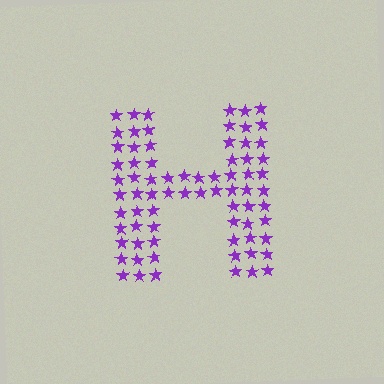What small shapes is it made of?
It is made of small stars.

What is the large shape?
The large shape is the letter H.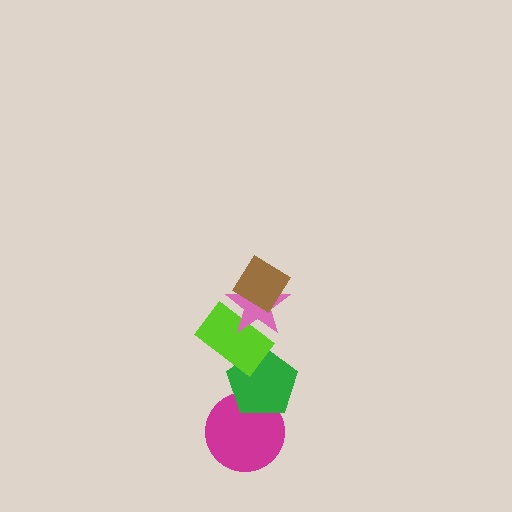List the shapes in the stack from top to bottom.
From top to bottom: the brown diamond, the pink star, the lime rectangle, the green pentagon, the magenta circle.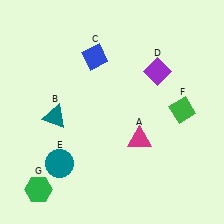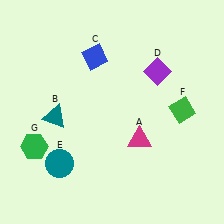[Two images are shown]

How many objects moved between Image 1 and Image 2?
1 object moved between the two images.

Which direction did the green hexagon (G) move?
The green hexagon (G) moved up.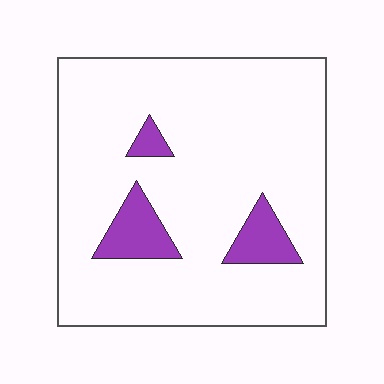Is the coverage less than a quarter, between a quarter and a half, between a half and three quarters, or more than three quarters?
Less than a quarter.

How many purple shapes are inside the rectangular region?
3.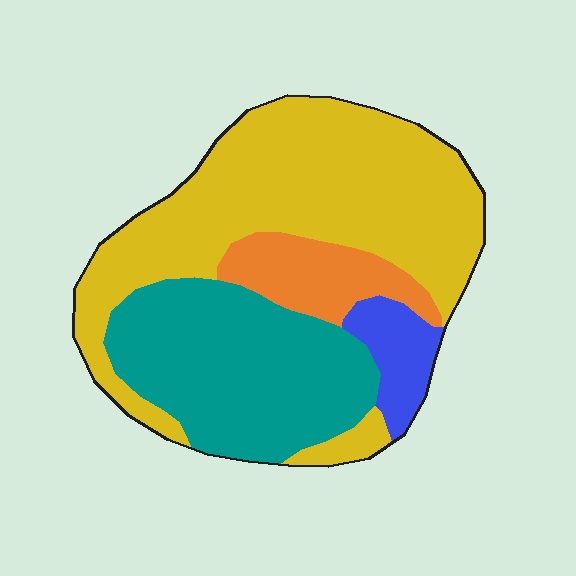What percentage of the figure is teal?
Teal takes up about one third (1/3) of the figure.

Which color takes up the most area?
Yellow, at roughly 50%.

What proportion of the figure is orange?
Orange takes up about one tenth (1/10) of the figure.